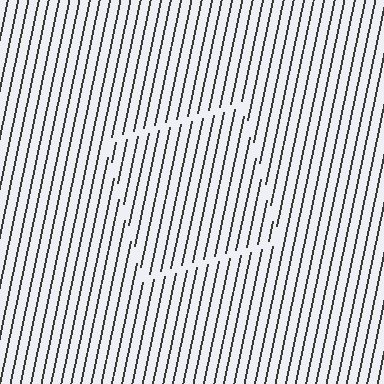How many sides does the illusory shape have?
4 sides — the line-ends trace a square.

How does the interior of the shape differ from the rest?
The interior of the shape contains the same grating, shifted by half a period — the contour is defined by the phase discontinuity where line-ends from the inner and outer gratings abut.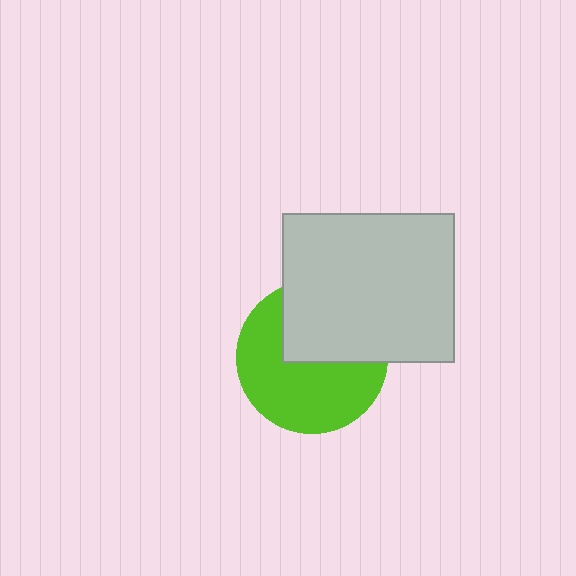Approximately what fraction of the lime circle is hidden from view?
Roughly 41% of the lime circle is hidden behind the light gray rectangle.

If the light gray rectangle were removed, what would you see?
You would see the complete lime circle.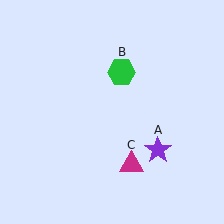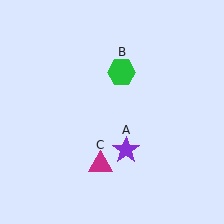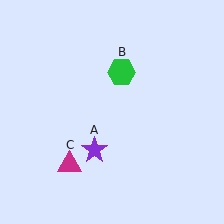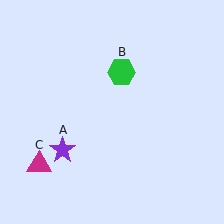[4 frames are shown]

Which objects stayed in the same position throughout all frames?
Green hexagon (object B) remained stationary.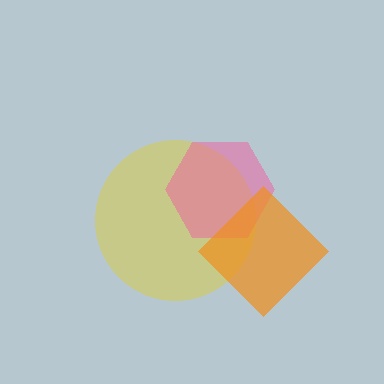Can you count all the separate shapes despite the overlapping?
Yes, there are 3 separate shapes.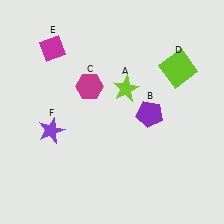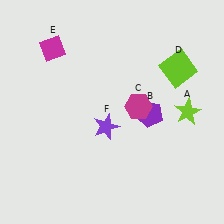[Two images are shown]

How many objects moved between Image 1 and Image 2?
3 objects moved between the two images.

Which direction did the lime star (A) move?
The lime star (A) moved right.